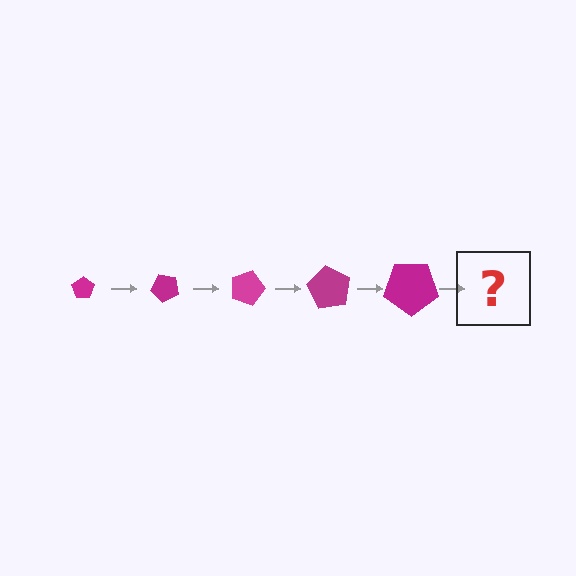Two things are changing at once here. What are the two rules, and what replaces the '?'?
The two rules are that the pentagon grows larger each step and it rotates 45 degrees each step. The '?' should be a pentagon, larger than the previous one and rotated 225 degrees from the start.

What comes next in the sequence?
The next element should be a pentagon, larger than the previous one and rotated 225 degrees from the start.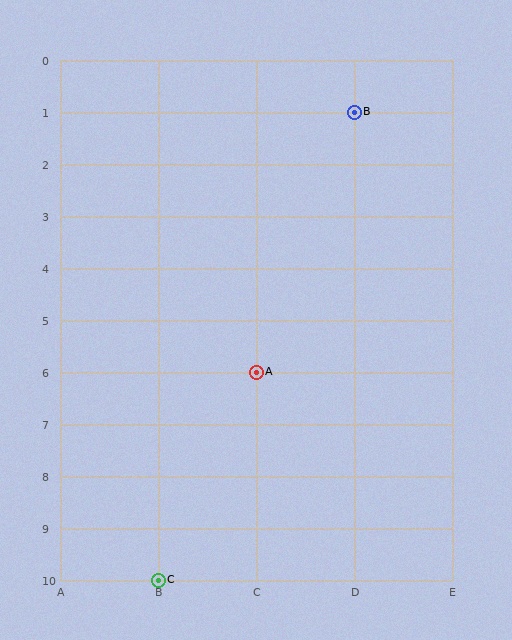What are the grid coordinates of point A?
Point A is at grid coordinates (C, 6).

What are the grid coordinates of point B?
Point B is at grid coordinates (D, 1).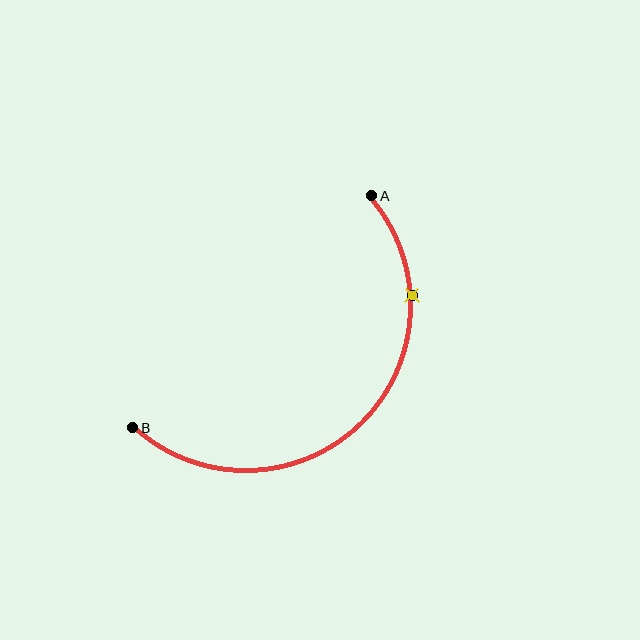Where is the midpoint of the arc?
The arc midpoint is the point on the curve farthest from the straight line joining A and B. It sits below and to the right of that line.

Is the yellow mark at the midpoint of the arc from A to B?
No. The yellow mark lies on the arc but is closer to endpoint A. The arc midpoint would be at the point on the curve equidistant along the arc from both A and B.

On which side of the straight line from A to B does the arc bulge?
The arc bulges below and to the right of the straight line connecting A and B.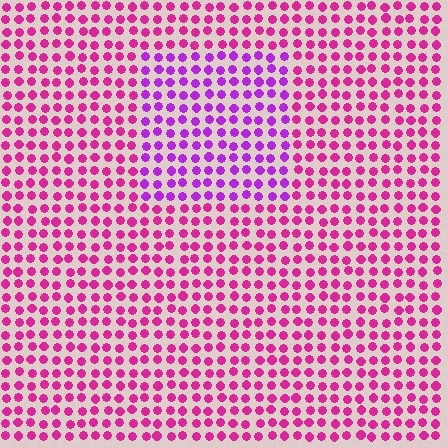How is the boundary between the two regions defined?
The boundary is defined purely by a slight shift in hue (about 34 degrees). Spacing, size, and orientation are identical on both sides.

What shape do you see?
I see a rectangle.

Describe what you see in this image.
The image is filled with small magenta elements in a uniform arrangement. A rectangle-shaped region is visible where the elements are tinted to a slightly different hue, forming a subtle color boundary.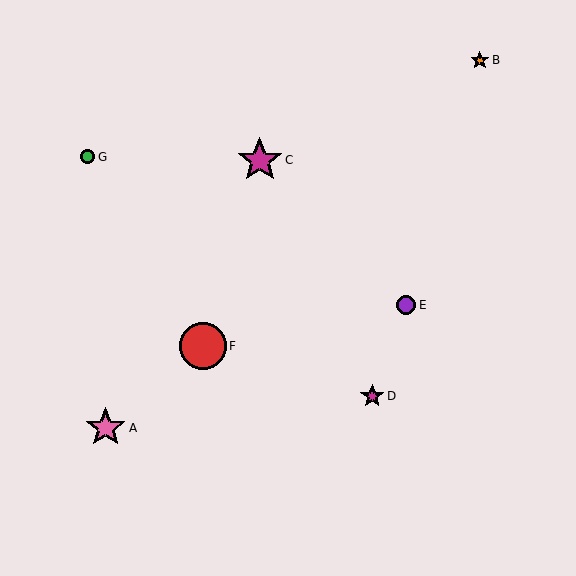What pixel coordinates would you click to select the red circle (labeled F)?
Click at (203, 346) to select the red circle F.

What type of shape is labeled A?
Shape A is a pink star.